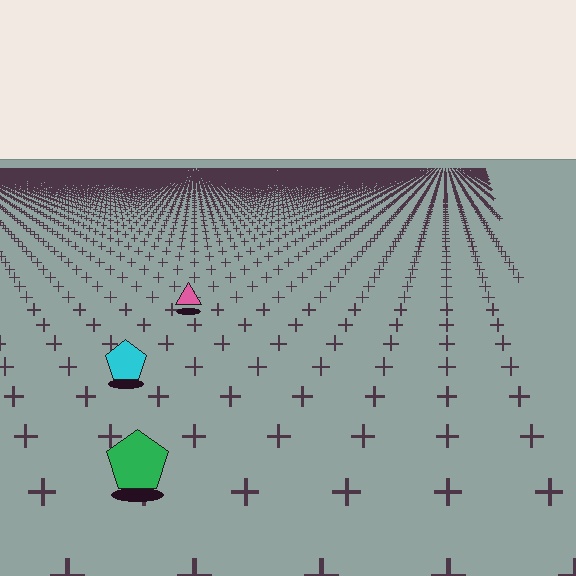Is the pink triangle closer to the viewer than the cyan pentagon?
No. The cyan pentagon is closer — you can tell from the texture gradient: the ground texture is coarser near it.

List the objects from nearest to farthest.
From nearest to farthest: the green pentagon, the cyan pentagon, the pink triangle.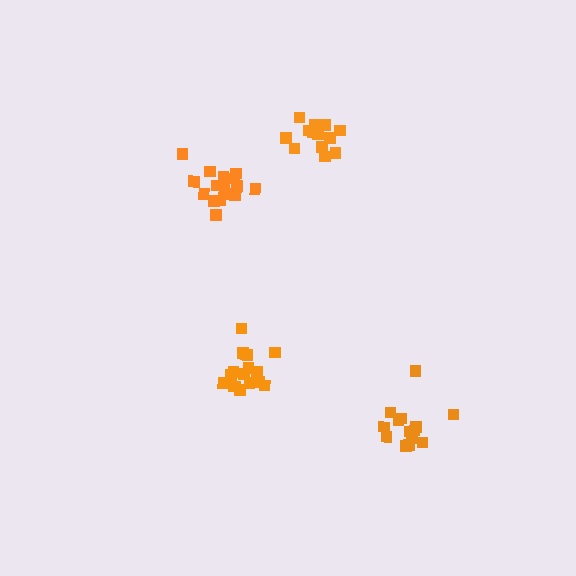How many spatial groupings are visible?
There are 4 spatial groupings.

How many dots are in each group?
Group 1: 17 dots, Group 2: 16 dots, Group 3: 13 dots, Group 4: 14 dots (60 total).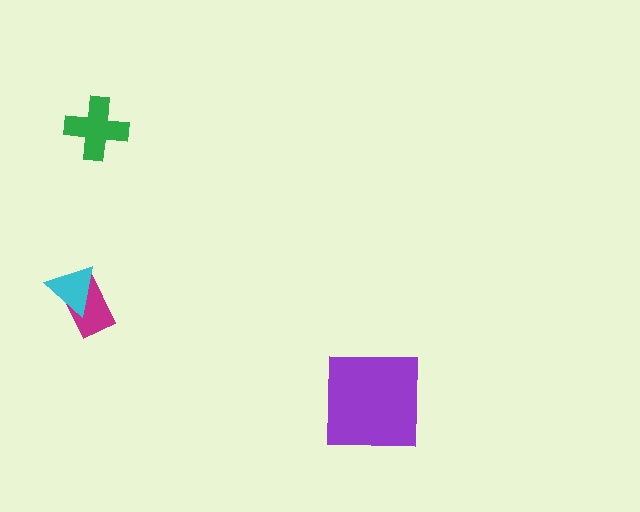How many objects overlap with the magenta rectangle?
1 object overlaps with the magenta rectangle.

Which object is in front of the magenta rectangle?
The cyan triangle is in front of the magenta rectangle.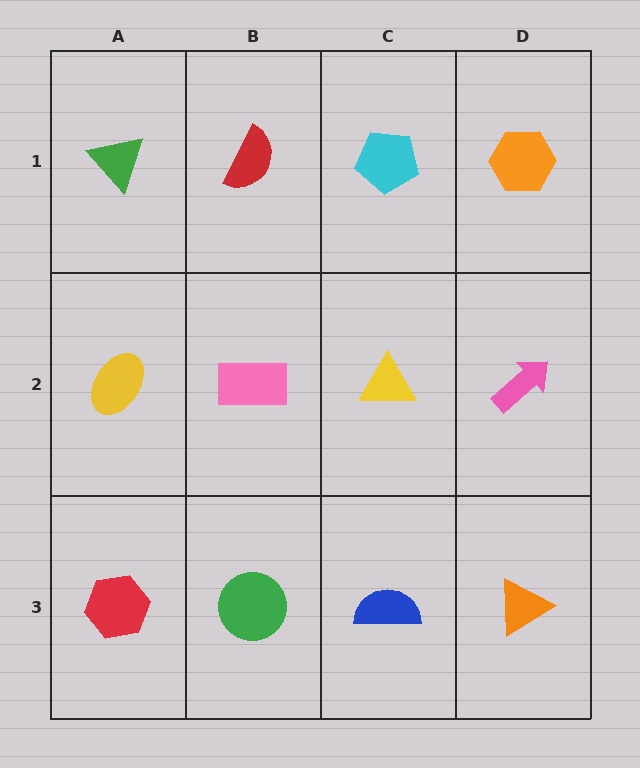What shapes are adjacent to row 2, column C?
A cyan pentagon (row 1, column C), a blue semicircle (row 3, column C), a pink rectangle (row 2, column B), a pink arrow (row 2, column D).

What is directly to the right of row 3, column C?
An orange triangle.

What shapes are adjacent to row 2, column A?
A green triangle (row 1, column A), a red hexagon (row 3, column A), a pink rectangle (row 2, column B).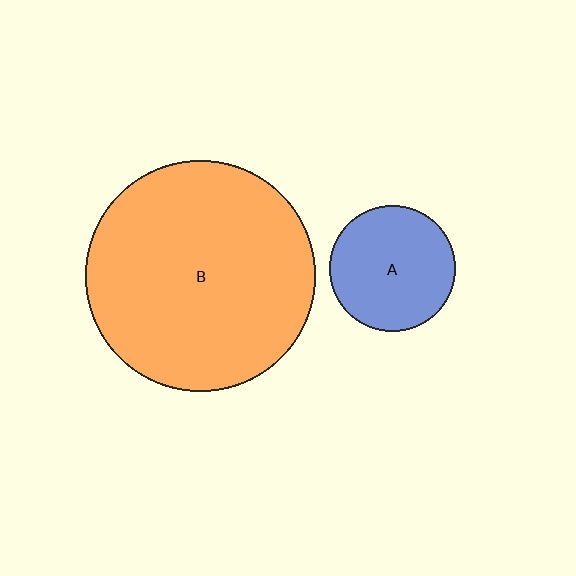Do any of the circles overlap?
No, none of the circles overlap.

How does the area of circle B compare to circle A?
Approximately 3.3 times.